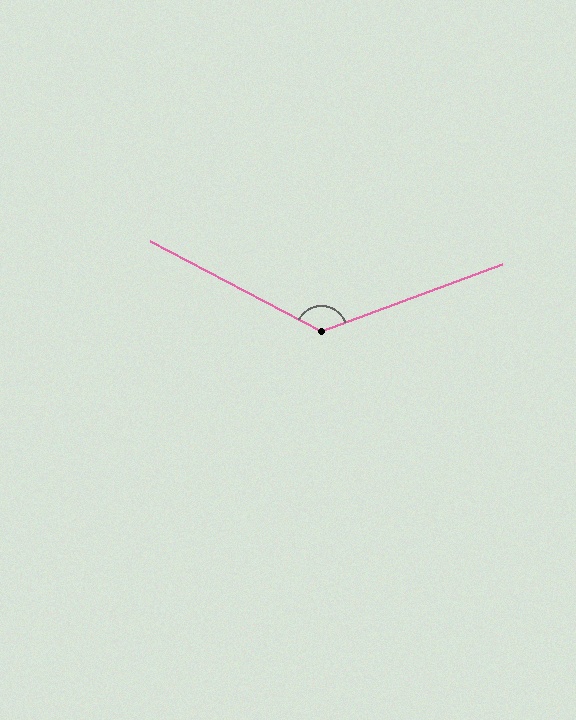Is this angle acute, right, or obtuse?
It is obtuse.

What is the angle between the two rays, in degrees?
Approximately 132 degrees.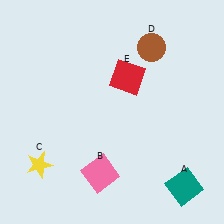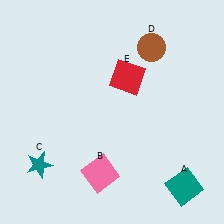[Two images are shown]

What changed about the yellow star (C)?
In Image 1, C is yellow. In Image 2, it changed to teal.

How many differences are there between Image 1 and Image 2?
There is 1 difference between the two images.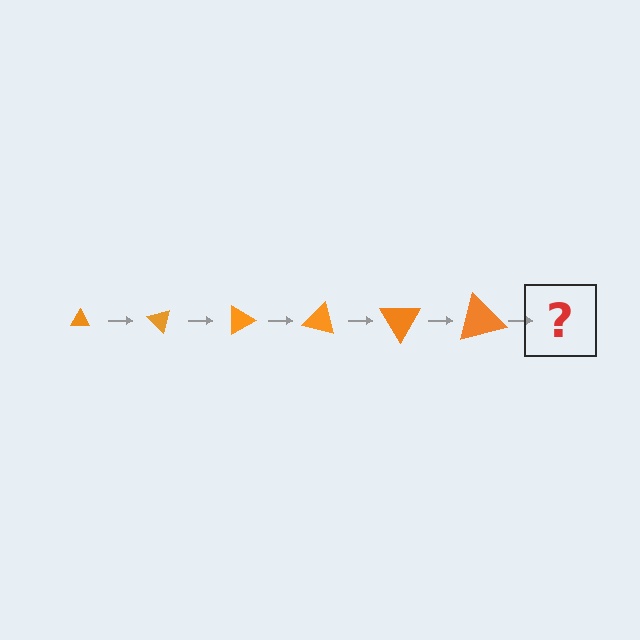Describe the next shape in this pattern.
It should be a triangle, larger than the previous one and rotated 270 degrees from the start.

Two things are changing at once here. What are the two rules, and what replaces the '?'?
The two rules are that the triangle grows larger each step and it rotates 45 degrees each step. The '?' should be a triangle, larger than the previous one and rotated 270 degrees from the start.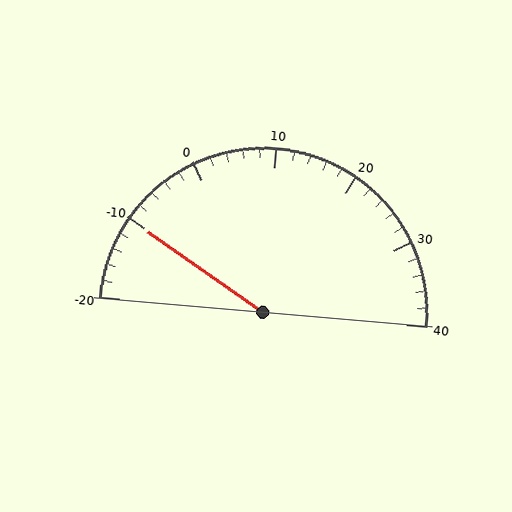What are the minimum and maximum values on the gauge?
The gauge ranges from -20 to 40.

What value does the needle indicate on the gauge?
The needle indicates approximately -10.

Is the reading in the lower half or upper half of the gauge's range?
The reading is in the lower half of the range (-20 to 40).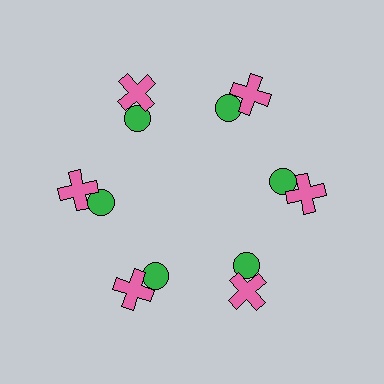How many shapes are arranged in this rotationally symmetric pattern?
There are 12 shapes, arranged in 6 groups of 2.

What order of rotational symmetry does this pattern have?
This pattern has 6-fold rotational symmetry.